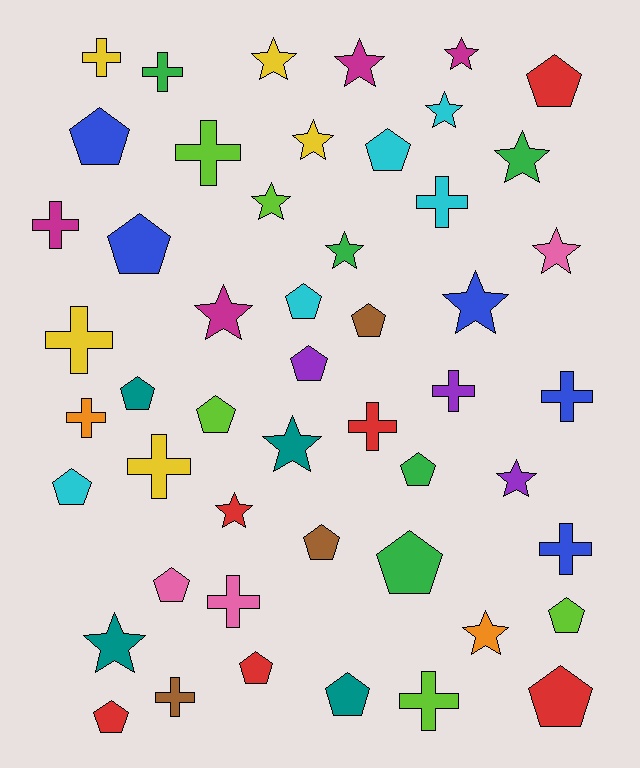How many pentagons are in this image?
There are 19 pentagons.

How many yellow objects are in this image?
There are 5 yellow objects.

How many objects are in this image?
There are 50 objects.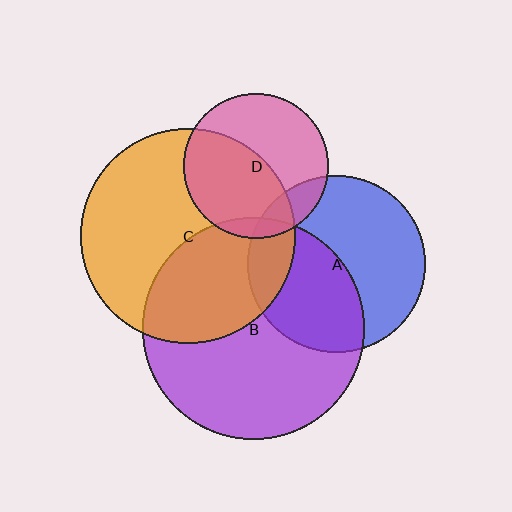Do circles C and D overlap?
Yes.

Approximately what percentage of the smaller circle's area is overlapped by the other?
Approximately 50%.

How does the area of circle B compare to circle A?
Approximately 1.6 times.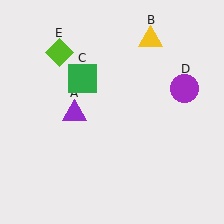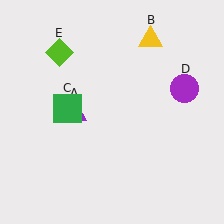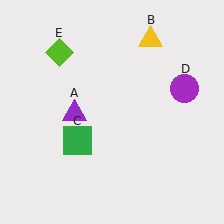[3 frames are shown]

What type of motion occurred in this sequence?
The green square (object C) rotated counterclockwise around the center of the scene.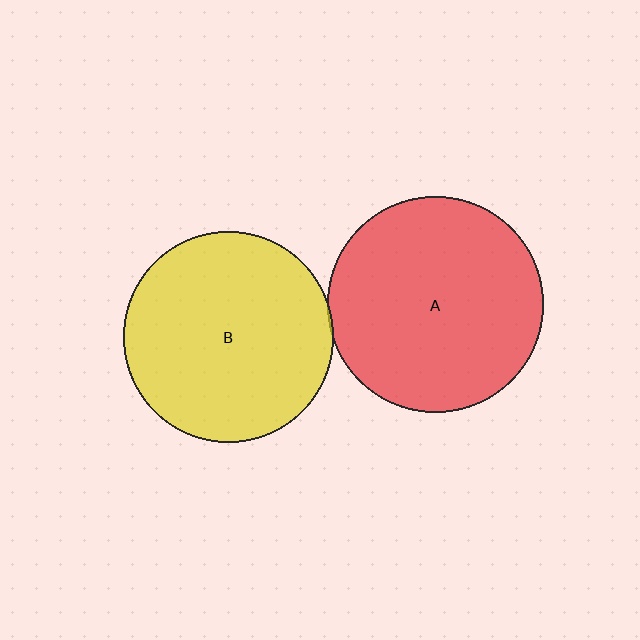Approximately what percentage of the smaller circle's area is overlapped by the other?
Approximately 5%.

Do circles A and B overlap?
Yes.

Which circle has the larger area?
Circle A (red).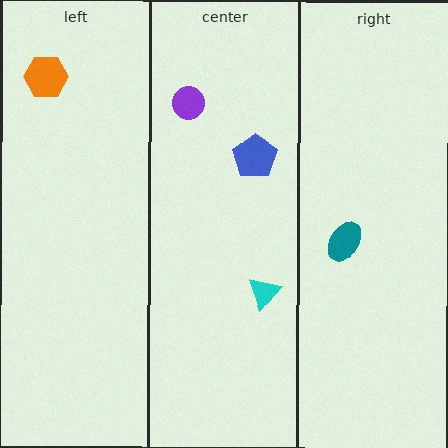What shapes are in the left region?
The orange hexagon.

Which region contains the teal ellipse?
The right region.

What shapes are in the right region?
The teal ellipse.